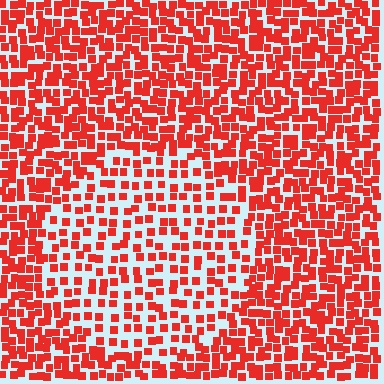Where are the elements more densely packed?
The elements are more densely packed outside the circle boundary.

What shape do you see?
I see a circle.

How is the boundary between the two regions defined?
The boundary is defined by a change in element density (approximately 1.8x ratio). All elements are the same color, size, and shape.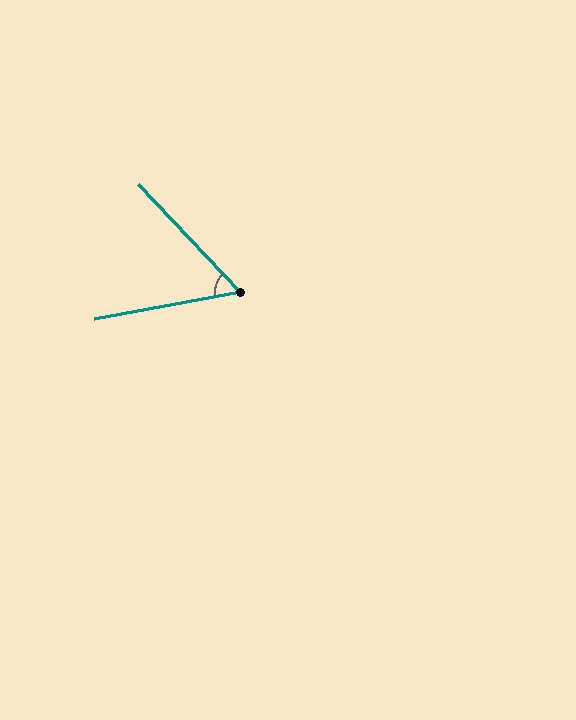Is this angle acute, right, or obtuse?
It is acute.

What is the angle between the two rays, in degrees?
Approximately 57 degrees.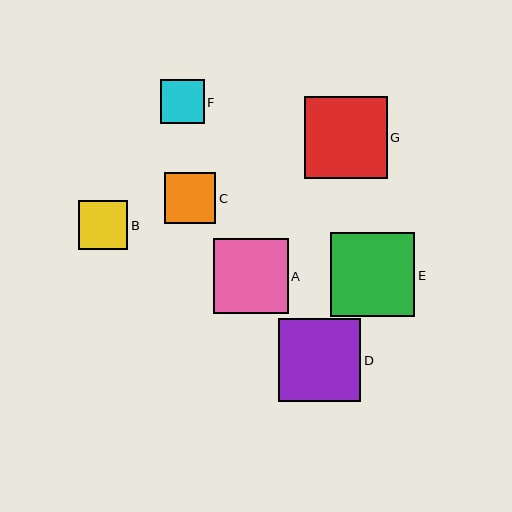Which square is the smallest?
Square F is the smallest with a size of approximately 44 pixels.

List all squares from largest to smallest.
From largest to smallest: E, G, D, A, C, B, F.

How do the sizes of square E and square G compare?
Square E and square G are approximately the same size.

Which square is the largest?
Square E is the largest with a size of approximately 84 pixels.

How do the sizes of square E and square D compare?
Square E and square D are approximately the same size.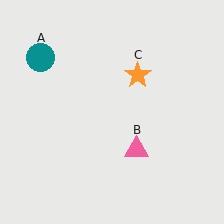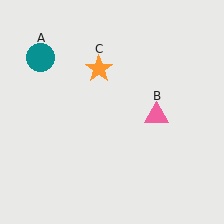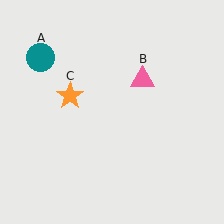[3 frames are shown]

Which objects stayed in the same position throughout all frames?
Teal circle (object A) remained stationary.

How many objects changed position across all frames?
2 objects changed position: pink triangle (object B), orange star (object C).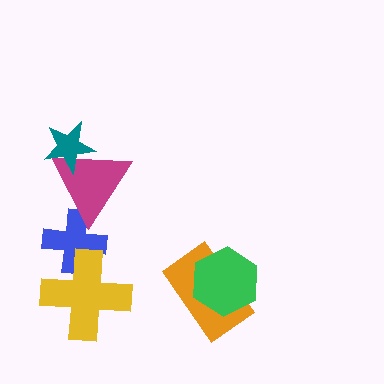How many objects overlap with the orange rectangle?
1 object overlaps with the orange rectangle.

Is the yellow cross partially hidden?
No, no other shape covers it.